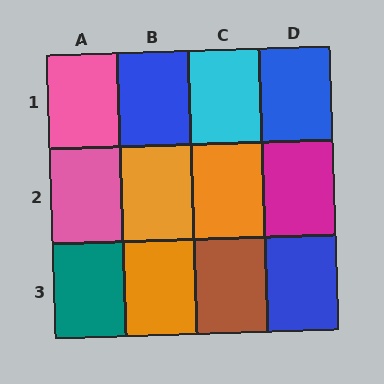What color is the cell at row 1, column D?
Blue.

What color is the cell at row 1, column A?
Pink.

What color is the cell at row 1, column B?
Blue.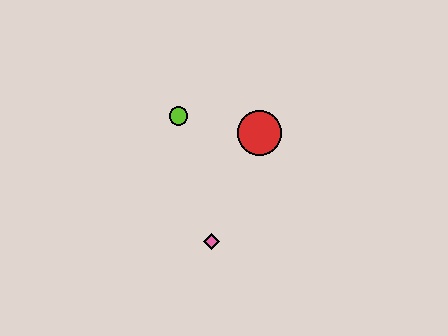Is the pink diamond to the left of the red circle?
Yes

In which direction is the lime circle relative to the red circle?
The lime circle is to the left of the red circle.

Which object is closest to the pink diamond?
The red circle is closest to the pink diamond.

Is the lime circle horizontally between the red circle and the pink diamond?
No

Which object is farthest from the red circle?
The pink diamond is farthest from the red circle.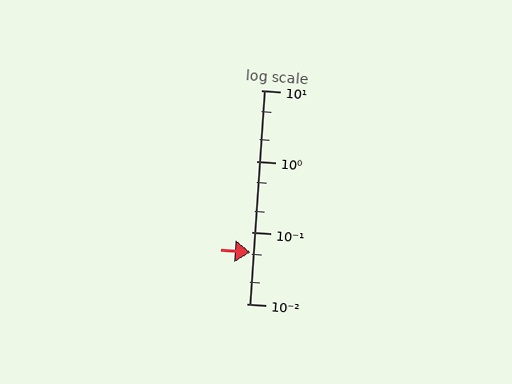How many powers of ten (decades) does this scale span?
The scale spans 3 decades, from 0.01 to 10.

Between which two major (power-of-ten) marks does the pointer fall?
The pointer is between 0.01 and 0.1.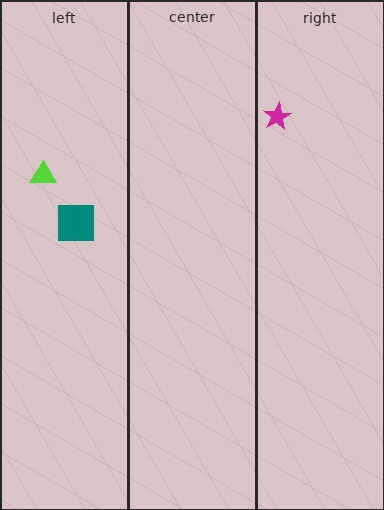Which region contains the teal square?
The left region.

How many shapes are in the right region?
1.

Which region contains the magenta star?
The right region.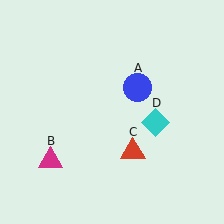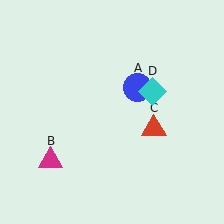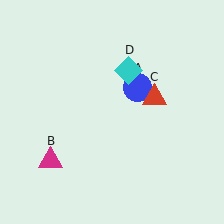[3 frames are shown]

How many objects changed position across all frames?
2 objects changed position: red triangle (object C), cyan diamond (object D).